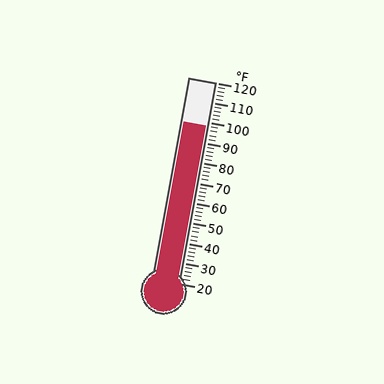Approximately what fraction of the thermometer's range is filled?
The thermometer is filled to approximately 80% of its range.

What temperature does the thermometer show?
The thermometer shows approximately 98°F.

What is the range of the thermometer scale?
The thermometer scale ranges from 20°F to 120°F.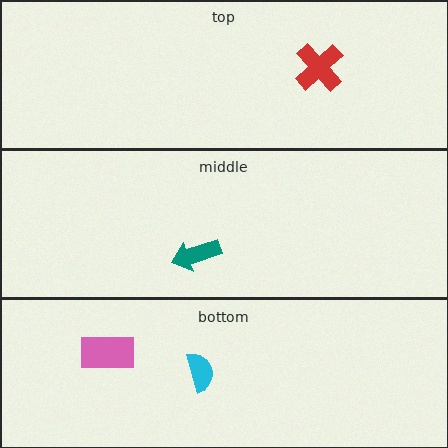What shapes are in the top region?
The red cross.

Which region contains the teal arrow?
The middle region.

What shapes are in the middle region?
The teal arrow.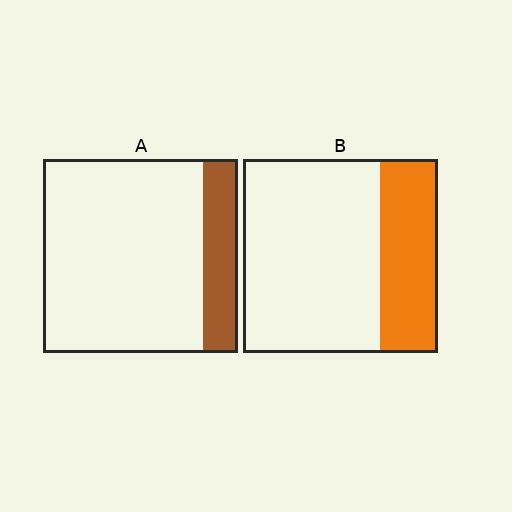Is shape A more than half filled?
No.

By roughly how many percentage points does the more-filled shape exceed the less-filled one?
By roughly 10 percentage points (B over A).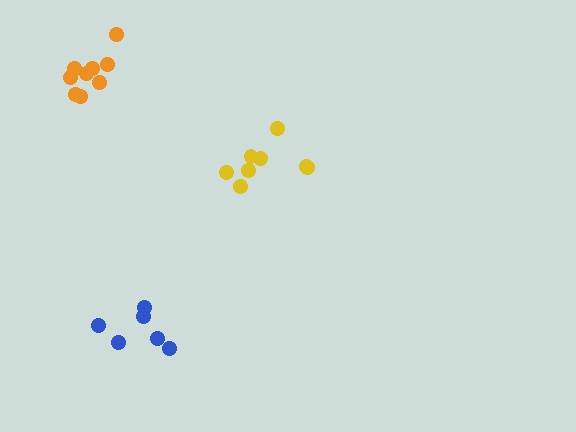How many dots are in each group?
Group 1: 9 dots, Group 2: 8 dots, Group 3: 6 dots (23 total).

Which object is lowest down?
The blue cluster is bottommost.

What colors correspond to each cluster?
The clusters are colored: orange, yellow, blue.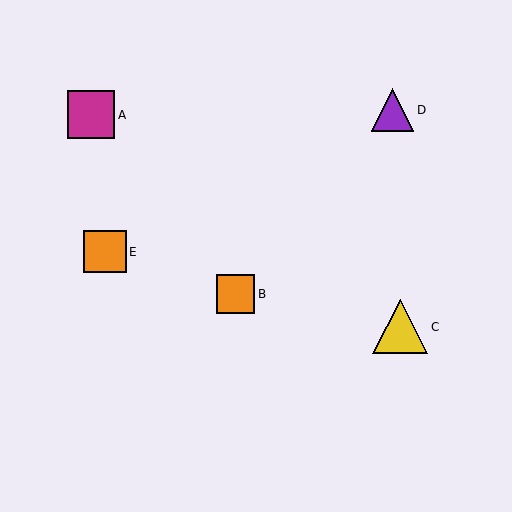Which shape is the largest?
The yellow triangle (labeled C) is the largest.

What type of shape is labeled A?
Shape A is a magenta square.